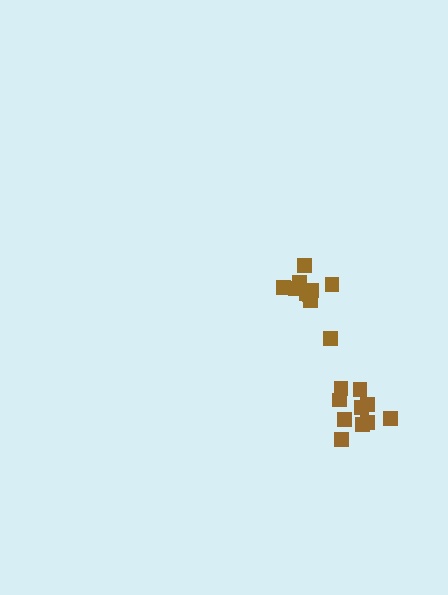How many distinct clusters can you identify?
There are 2 distinct clusters.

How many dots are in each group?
Group 1: 10 dots, Group 2: 10 dots (20 total).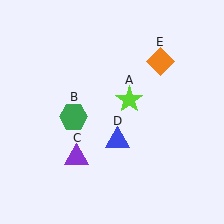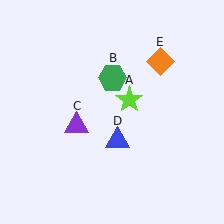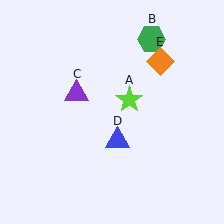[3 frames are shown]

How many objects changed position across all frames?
2 objects changed position: green hexagon (object B), purple triangle (object C).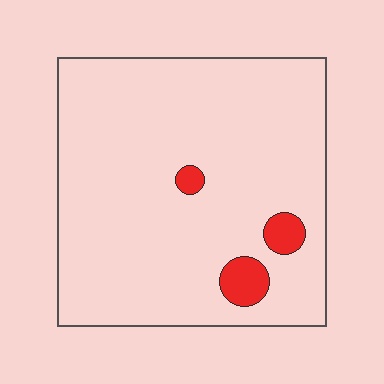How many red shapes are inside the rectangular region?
3.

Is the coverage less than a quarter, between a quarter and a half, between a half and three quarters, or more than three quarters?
Less than a quarter.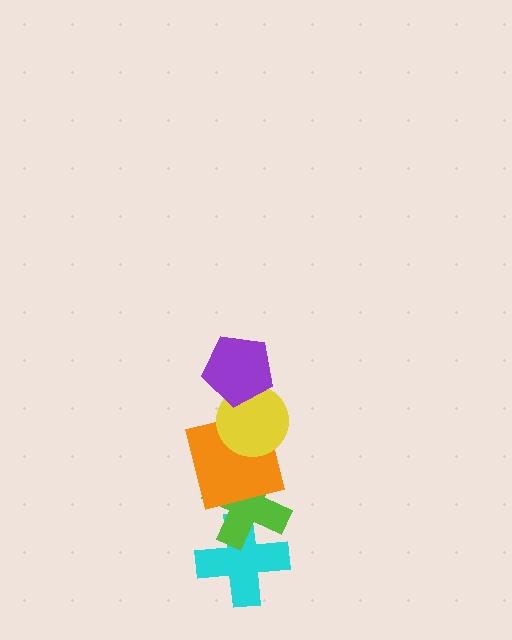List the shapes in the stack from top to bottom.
From top to bottom: the purple pentagon, the yellow circle, the orange square, the lime cross, the cyan cross.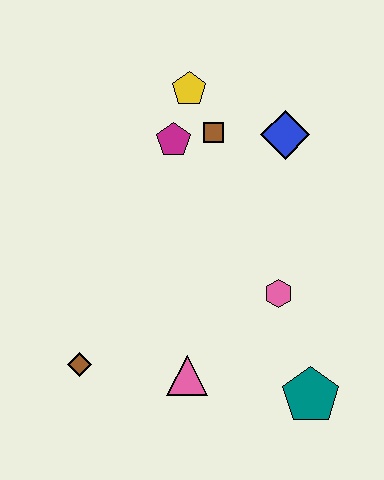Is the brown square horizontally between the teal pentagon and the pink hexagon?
No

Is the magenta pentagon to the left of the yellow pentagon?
Yes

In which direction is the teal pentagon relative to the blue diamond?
The teal pentagon is below the blue diamond.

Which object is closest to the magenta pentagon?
The brown square is closest to the magenta pentagon.